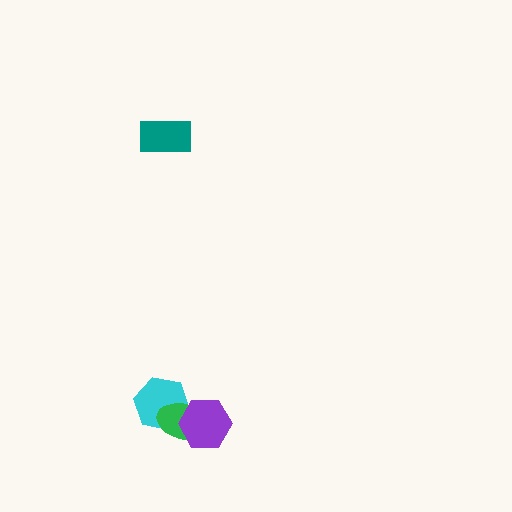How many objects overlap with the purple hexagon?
2 objects overlap with the purple hexagon.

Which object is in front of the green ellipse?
The purple hexagon is in front of the green ellipse.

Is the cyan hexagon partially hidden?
Yes, it is partially covered by another shape.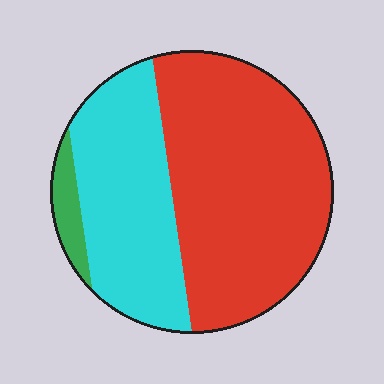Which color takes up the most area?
Red, at roughly 60%.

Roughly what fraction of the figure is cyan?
Cyan takes up about three eighths (3/8) of the figure.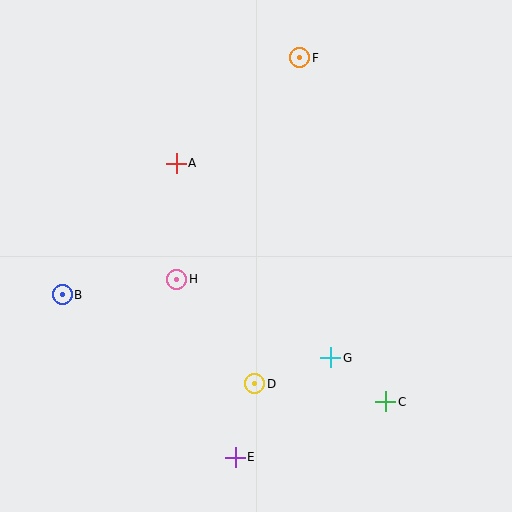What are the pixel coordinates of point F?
Point F is at (300, 58).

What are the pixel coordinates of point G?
Point G is at (331, 358).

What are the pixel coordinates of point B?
Point B is at (62, 295).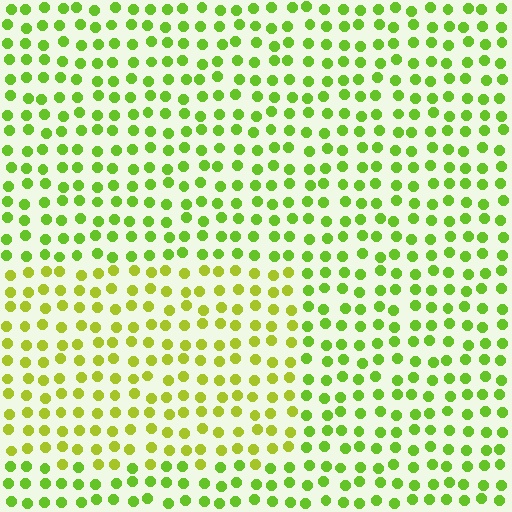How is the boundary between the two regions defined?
The boundary is defined purely by a slight shift in hue (about 24 degrees). Spacing, size, and orientation are identical on both sides.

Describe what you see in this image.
The image is filled with small lime elements in a uniform arrangement. A rectangle-shaped region is visible where the elements are tinted to a slightly different hue, forming a subtle color boundary.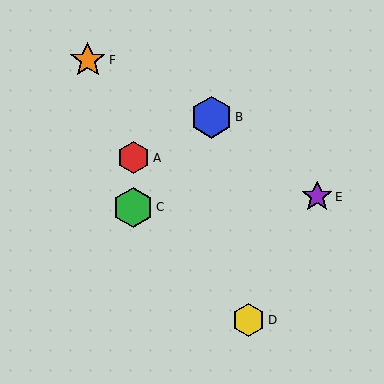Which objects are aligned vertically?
Objects A, C are aligned vertically.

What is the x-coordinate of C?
Object C is at x≈133.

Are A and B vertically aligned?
No, A is at x≈133 and B is at x≈211.